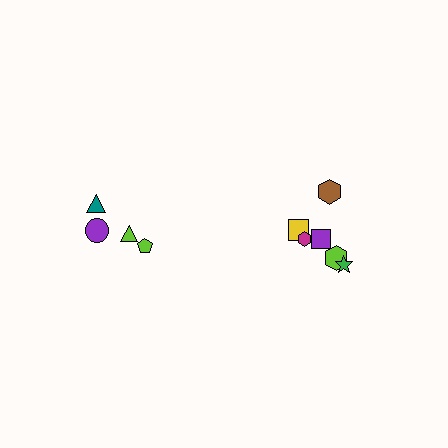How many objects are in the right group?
There are 6 objects.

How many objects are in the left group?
There are 4 objects.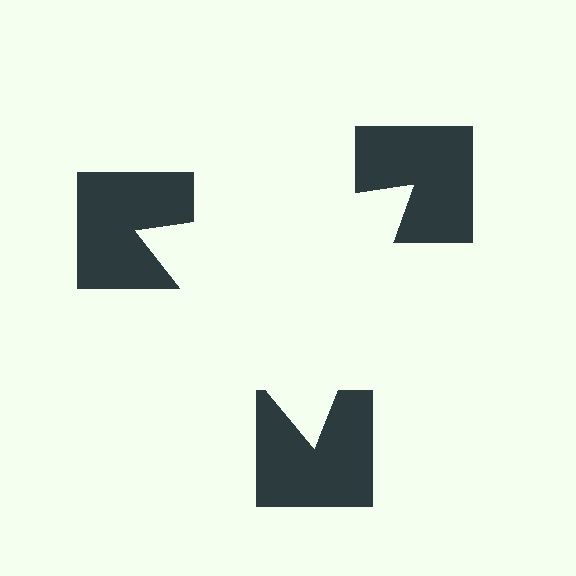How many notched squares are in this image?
There are 3 — one at each vertex of the illusory triangle.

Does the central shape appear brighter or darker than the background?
It typically appears slightly brighter than the background, even though no actual brightness change is drawn.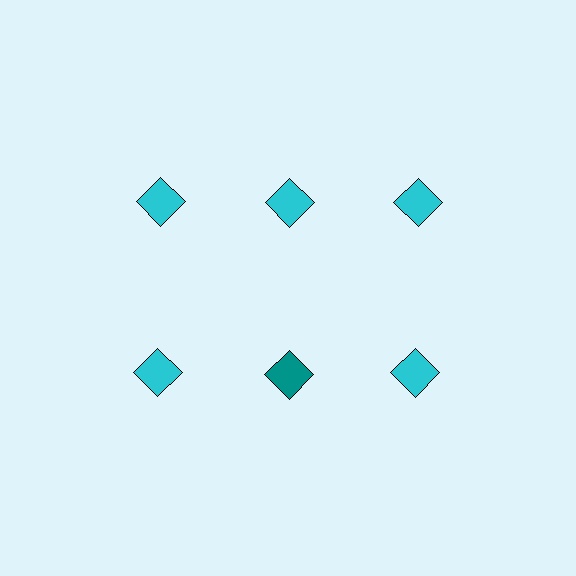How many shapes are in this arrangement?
There are 6 shapes arranged in a grid pattern.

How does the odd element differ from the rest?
It has a different color: teal instead of cyan.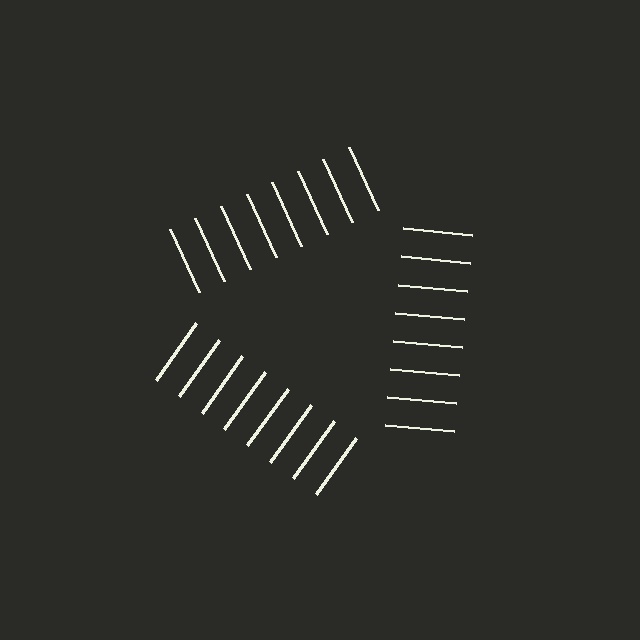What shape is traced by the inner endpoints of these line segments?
An illusory triangle — the line segments terminate on its edges but no continuous stroke is drawn.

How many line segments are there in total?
24 — 8 along each of the 3 edges.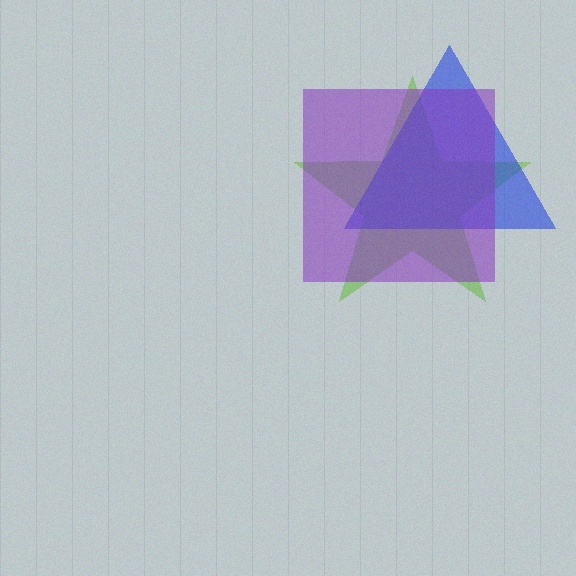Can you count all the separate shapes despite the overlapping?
Yes, there are 3 separate shapes.